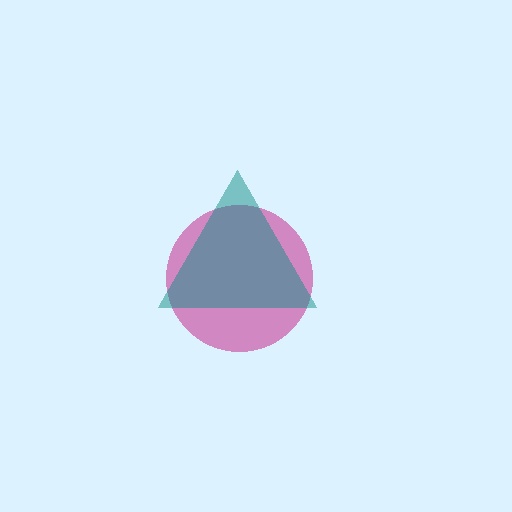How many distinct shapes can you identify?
There are 2 distinct shapes: a magenta circle, a teal triangle.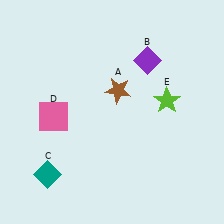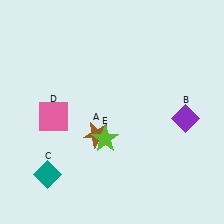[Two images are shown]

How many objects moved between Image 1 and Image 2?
3 objects moved between the two images.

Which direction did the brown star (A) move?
The brown star (A) moved down.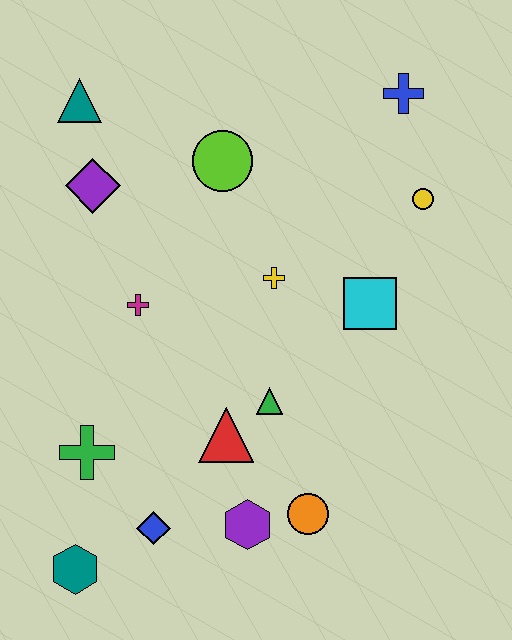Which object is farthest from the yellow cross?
The teal hexagon is farthest from the yellow cross.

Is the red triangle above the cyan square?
No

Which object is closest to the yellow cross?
The cyan square is closest to the yellow cross.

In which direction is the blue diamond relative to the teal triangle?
The blue diamond is below the teal triangle.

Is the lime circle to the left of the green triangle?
Yes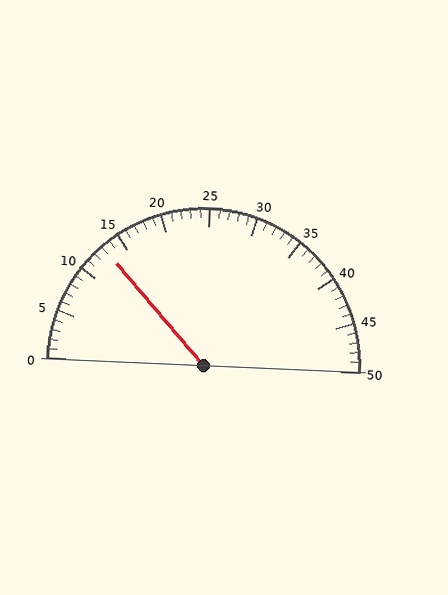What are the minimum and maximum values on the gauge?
The gauge ranges from 0 to 50.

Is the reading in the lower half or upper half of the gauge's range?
The reading is in the lower half of the range (0 to 50).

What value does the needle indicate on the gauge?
The needle indicates approximately 13.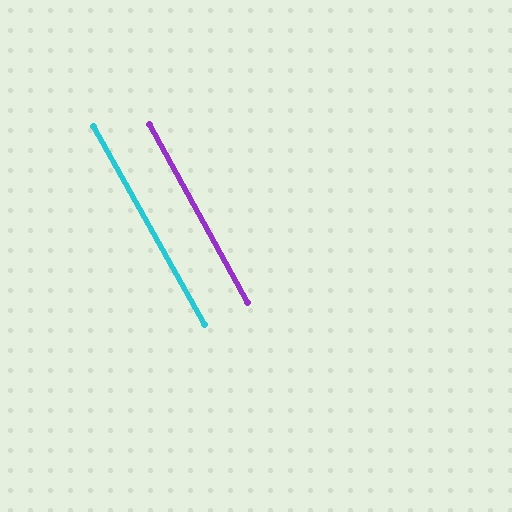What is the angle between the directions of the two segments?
Approximately 0 degrees.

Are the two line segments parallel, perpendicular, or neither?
Parallel — their directions differ by only 0.3°.